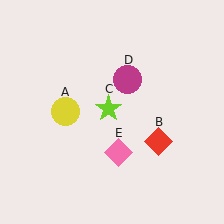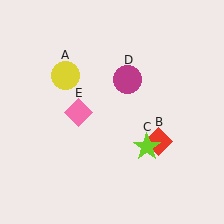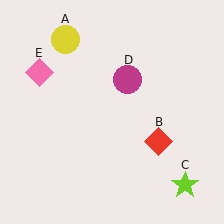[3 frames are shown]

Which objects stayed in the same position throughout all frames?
Red diamond (object B) and magenta circle (object D) remained stationary.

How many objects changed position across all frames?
3 objects changed position: yellow circle (object A), lime star (object C), pink diamond (object E).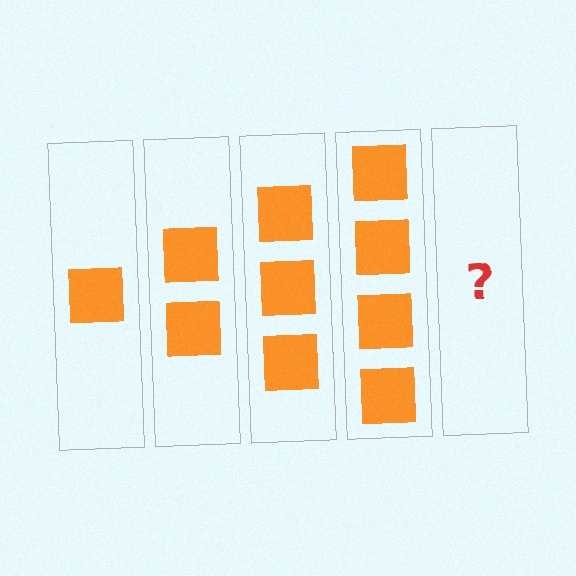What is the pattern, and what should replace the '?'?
The pattern is that each step adds one more square. The '?' should be 5 squares.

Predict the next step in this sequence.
The next step is 5 squares.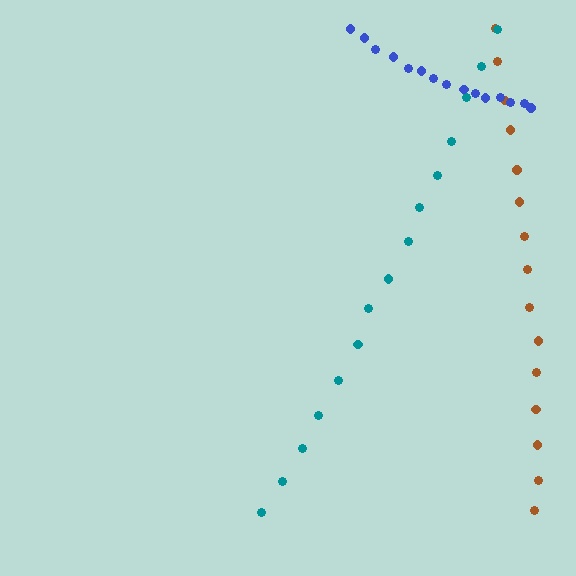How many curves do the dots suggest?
There are 3 distinct paths.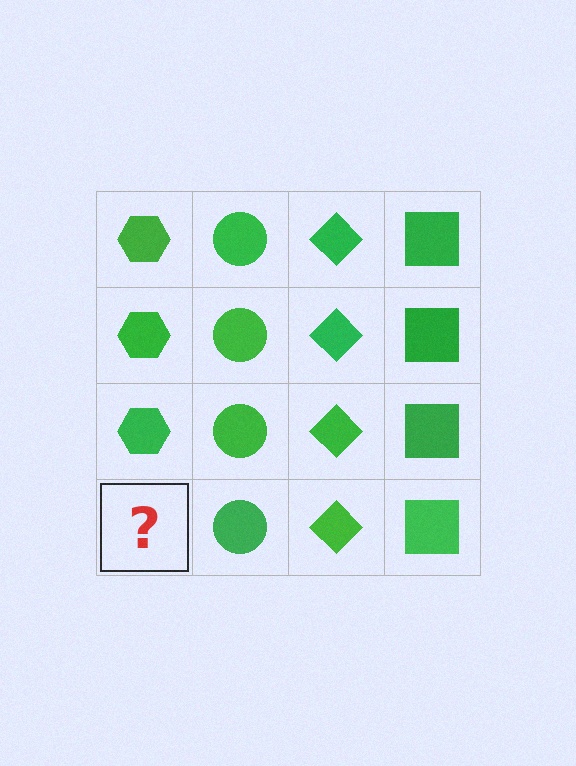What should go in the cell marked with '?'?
The missing cell should contain a green hexagon.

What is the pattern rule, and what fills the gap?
The rule is that each column has a consistent shape. The gap should be filled with a green hexagon.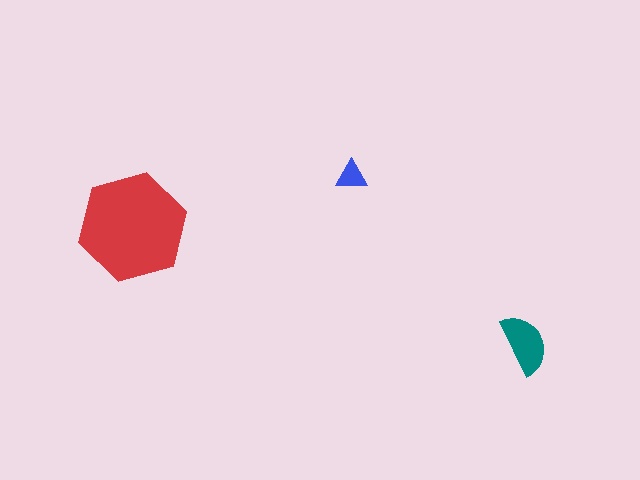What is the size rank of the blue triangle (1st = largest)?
3rd.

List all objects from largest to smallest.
The red hexagon, the teal semicircle, the blue triangle.